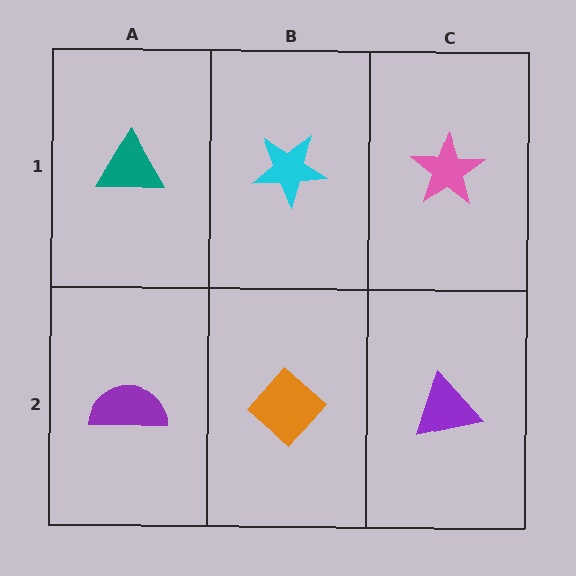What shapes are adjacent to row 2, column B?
A cyan star (row 1, column B), a purple semicircle (row 2, column A), a purple triangle (row 2, column C).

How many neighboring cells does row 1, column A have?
2.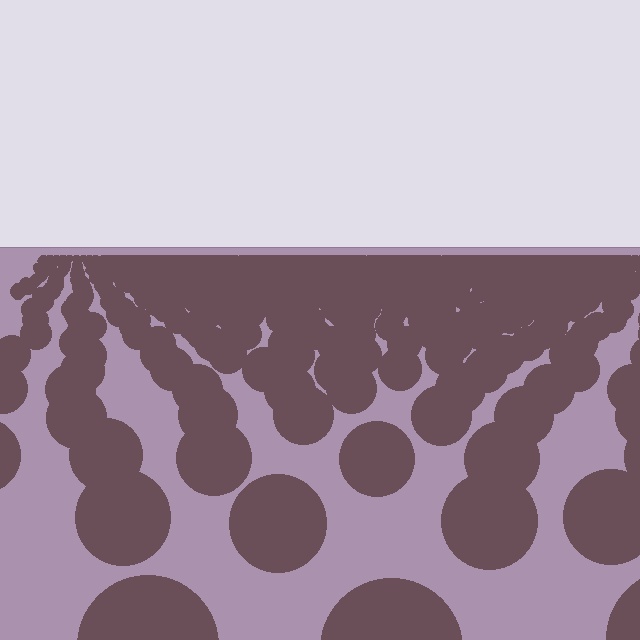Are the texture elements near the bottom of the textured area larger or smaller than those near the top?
Larger. Near the bottom, elements are closer to the viewer and appear at a bigger on-screen size.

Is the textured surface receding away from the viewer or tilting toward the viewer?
The surface is receding away from the viewer. Texture elements get smaller and denser toward the top.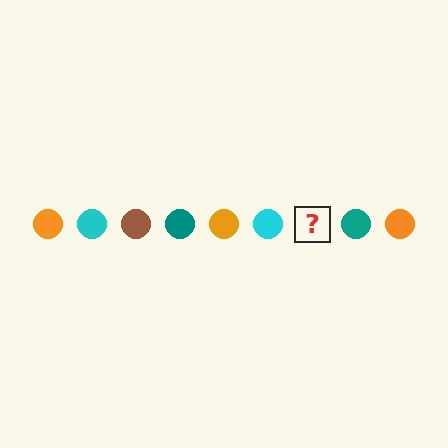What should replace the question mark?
The question mark should be replaced with a brown circle.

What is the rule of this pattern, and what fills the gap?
The rule is that the pattern cycles through orange, cyan, brown, teal circles. The gap should be filled with a brown circle.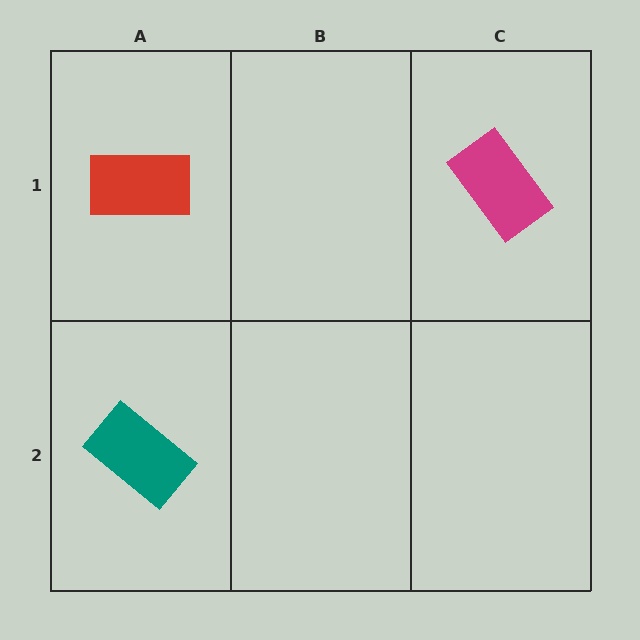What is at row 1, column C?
A magenta rectangle.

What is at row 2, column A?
A teal rectangle.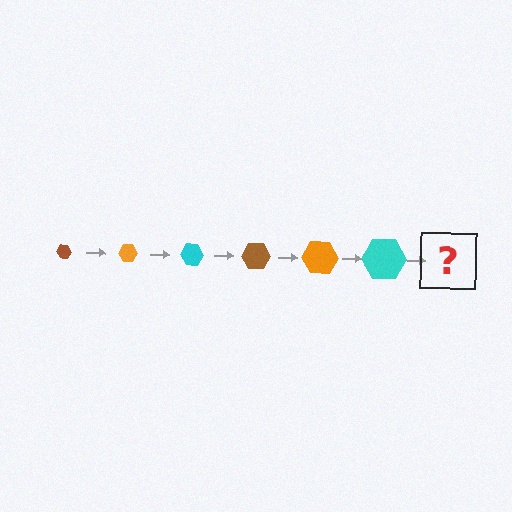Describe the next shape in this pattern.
It should be a brown hexagon, larger than the previous one.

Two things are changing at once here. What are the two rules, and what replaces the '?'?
The two rules are that the hexagon grows larger each step and the color cycles through brown, orange, and cyan. The '?' should be a brown hexagon, larger than the previous one.